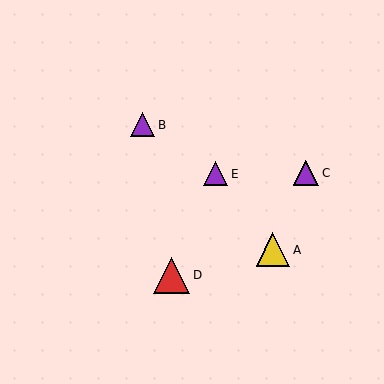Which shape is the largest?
The red triangle (labeled D) is the largest.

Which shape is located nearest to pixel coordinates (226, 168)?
The purple triangle (labeled E) at (216, 174) is nearest to that location.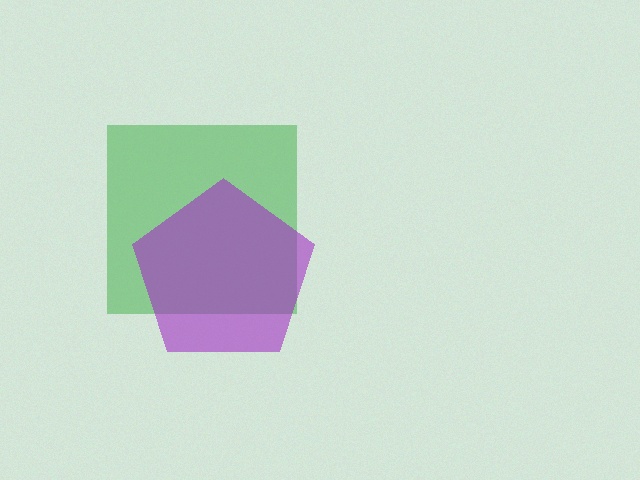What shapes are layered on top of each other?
The layered shapes are: a green square, a purple pentagon.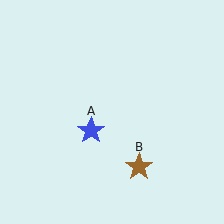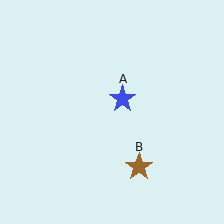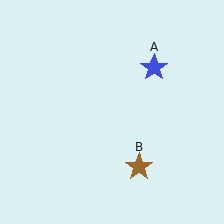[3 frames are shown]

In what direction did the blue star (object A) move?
The blue star (object A) moved up and to the right.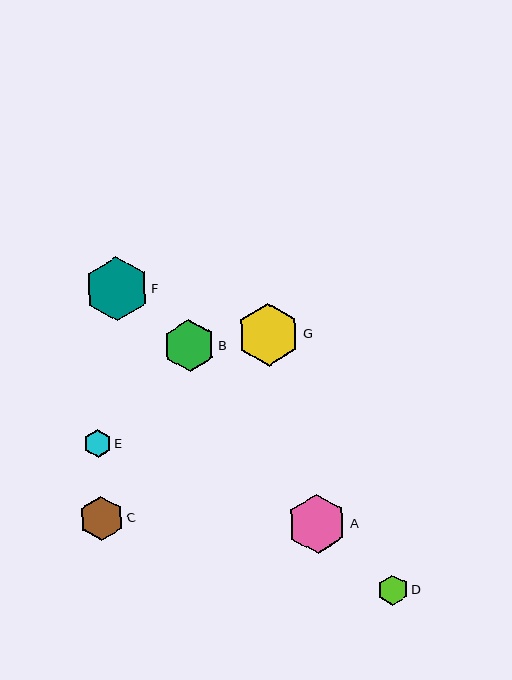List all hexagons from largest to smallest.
From largest to smallest: F, G, A, B, C, D, E.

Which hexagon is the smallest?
Hexagon E is the smallest with a size of approximately 28 pixels.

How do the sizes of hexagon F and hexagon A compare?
Hexagon F and hexagon A are approximately the same size.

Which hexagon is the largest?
Hexagon F is the largest with a size of approximately 64 pixels.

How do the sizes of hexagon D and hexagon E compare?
Hexagon D and hexagon E are approximately the same size.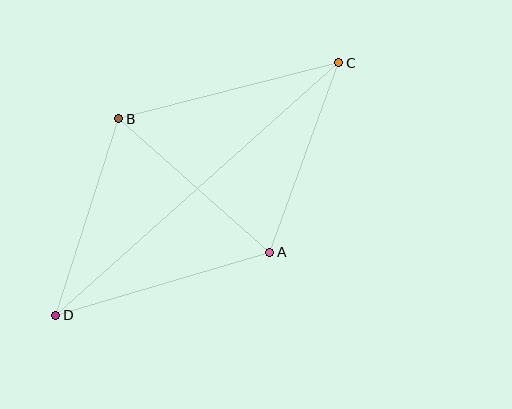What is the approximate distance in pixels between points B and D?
The distance between B and D is approximately 206 pixels.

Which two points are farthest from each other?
Points C and D are farthest from each other.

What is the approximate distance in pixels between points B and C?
The distance between B and C is approximately 227 pixels.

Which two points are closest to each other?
Points A and C are closest to each other.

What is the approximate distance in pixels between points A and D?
The distance between A and D is approximately 223 pixels.